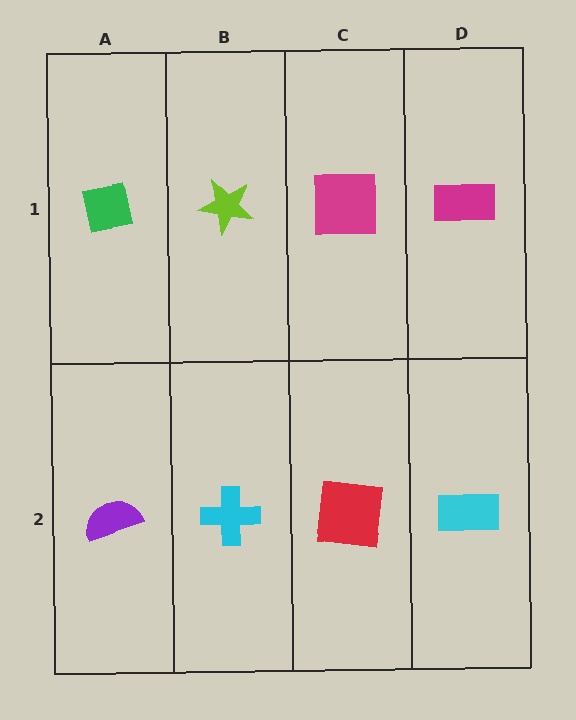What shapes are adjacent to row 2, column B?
A lime star (row 1, column B), a purple semicircle (row 2, column A), a red square (row 2, column C).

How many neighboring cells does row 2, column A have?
2.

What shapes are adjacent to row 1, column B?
A cyan cross (row 2, column B), a green square (row 1, column A), a magenta square (row 1, column C).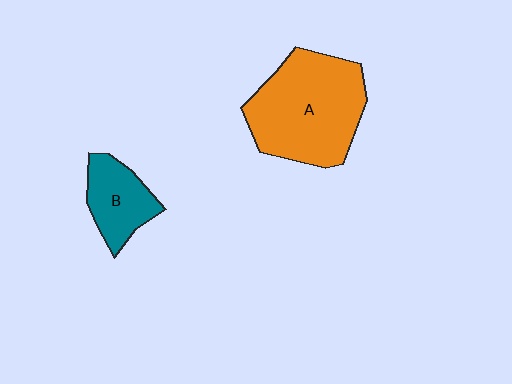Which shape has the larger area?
Shape A (orange).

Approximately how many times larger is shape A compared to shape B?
Approximately 2.3 times.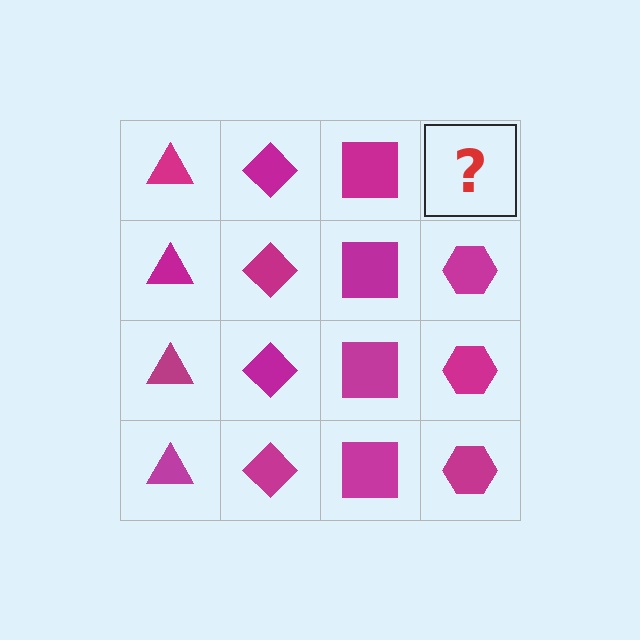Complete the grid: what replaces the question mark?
The question mark should be replaced with a magenta hexagon.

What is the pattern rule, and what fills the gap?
The rule is that each column has a consistent shape. The gap should be filled with a magenta hexagon.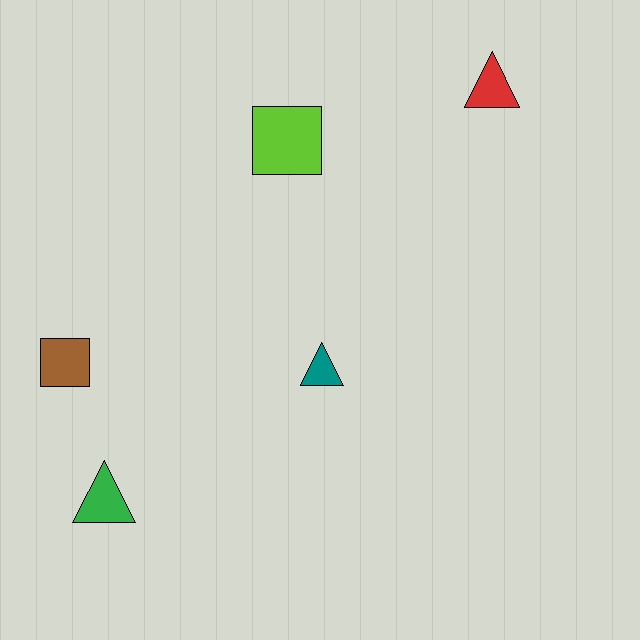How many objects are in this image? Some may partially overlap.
There are 5 objects.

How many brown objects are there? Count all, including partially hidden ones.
There is 1 brown object.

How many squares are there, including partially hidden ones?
There are 2 squares.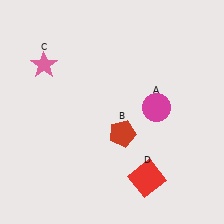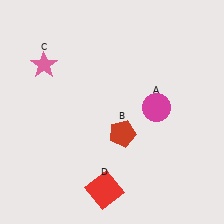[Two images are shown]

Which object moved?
The red square (D) moved left.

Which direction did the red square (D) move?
The red square (D) moved left.